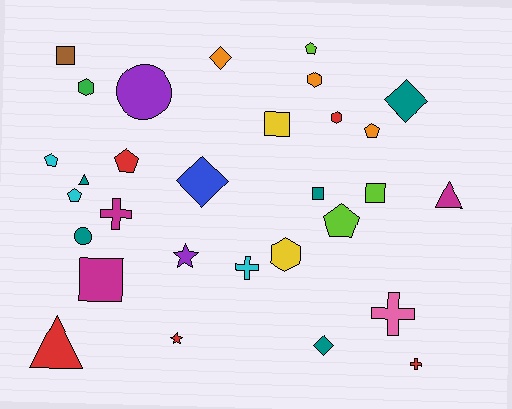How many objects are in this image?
There are 30 objects.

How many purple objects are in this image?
There are 2 purple objects.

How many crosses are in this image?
There are 4 crosses.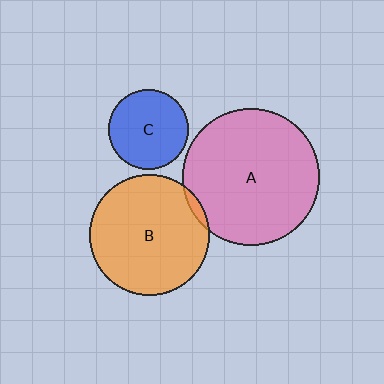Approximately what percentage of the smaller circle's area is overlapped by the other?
Approximately 5%.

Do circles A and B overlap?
Yes.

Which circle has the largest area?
Circle A (pink).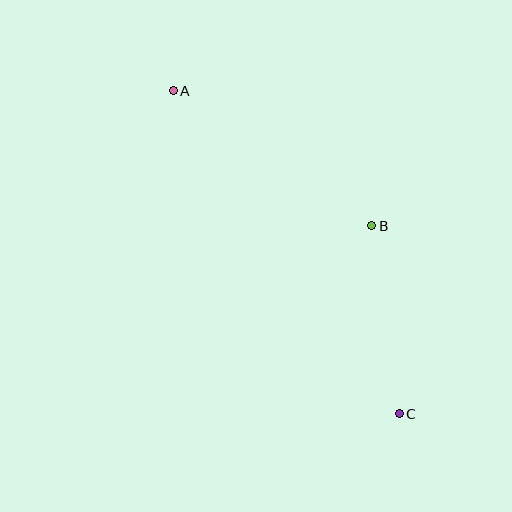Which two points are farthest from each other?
Points A and C are farthest from each other.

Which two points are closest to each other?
Points B and C are closest to each other.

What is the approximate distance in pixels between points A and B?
The distance between A and B is approximately 240 pixels.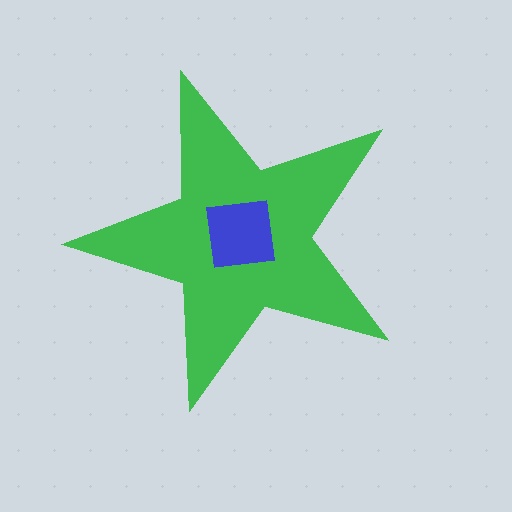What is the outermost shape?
The green star.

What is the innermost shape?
The blue square.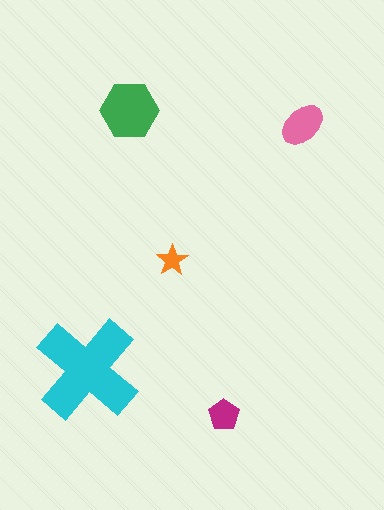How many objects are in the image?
There are 5 objects in the image.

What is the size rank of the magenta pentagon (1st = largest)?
4th.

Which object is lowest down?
The magenta pentagon is bottommost.